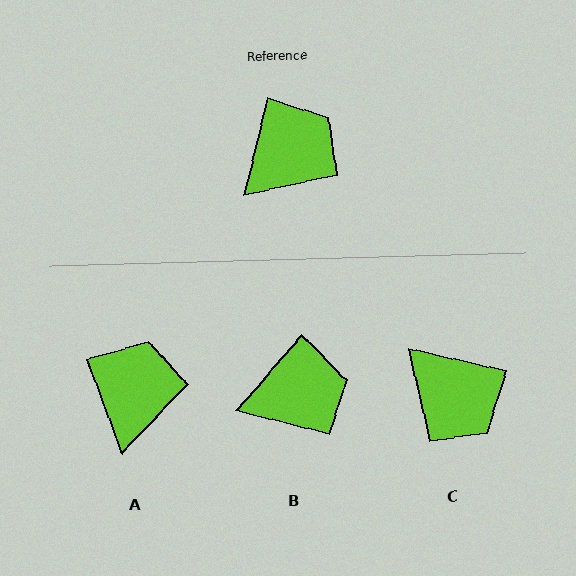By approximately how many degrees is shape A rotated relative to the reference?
Approximately 34 degrees counter-clockwise.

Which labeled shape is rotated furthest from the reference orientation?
C, about 90 degrees away.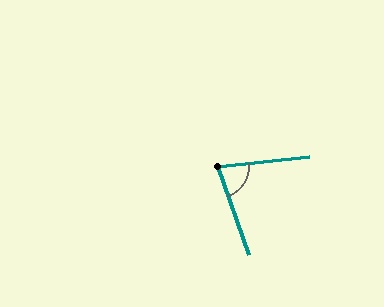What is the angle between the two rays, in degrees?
Approximately 77 degrees.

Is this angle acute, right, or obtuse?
It is acute.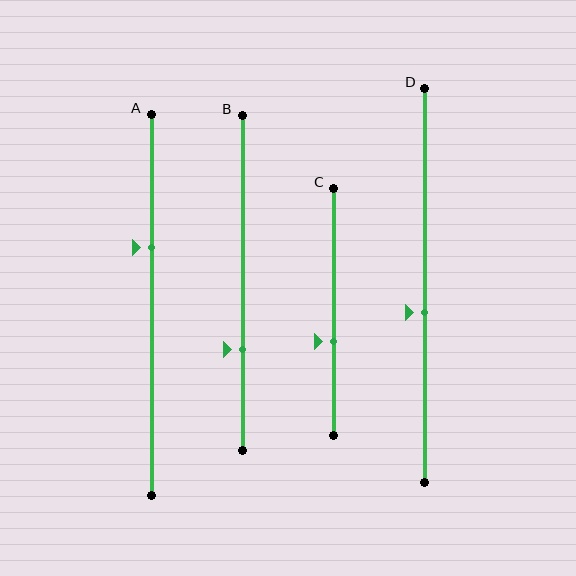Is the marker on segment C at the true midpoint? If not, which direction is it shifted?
No, the marker on segment C is shifted downward by about 12% of the segment length.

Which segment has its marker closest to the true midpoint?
Segment D has its marker closest to the true midpoint.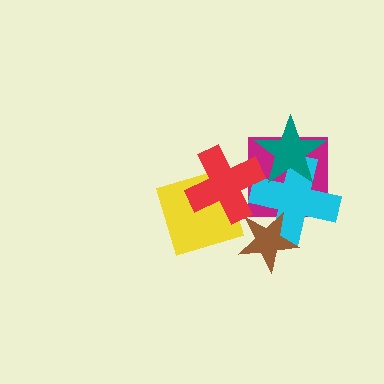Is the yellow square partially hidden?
Yes, it is partially covered by another shape.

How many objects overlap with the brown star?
1 object overlaps with the brown star.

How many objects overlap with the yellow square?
1 object overlaps with the yellow square.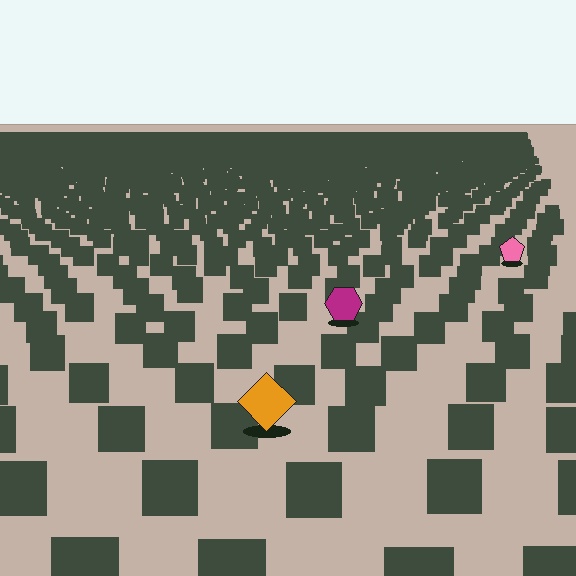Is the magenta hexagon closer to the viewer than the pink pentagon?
Yes. The magenta hexagon is closer — you can tell from the texture gradient: the ground texture is coarser near it.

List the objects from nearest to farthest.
From nearest to farthest: the orange diamond, the magenta hexagon, the pink pentagon.